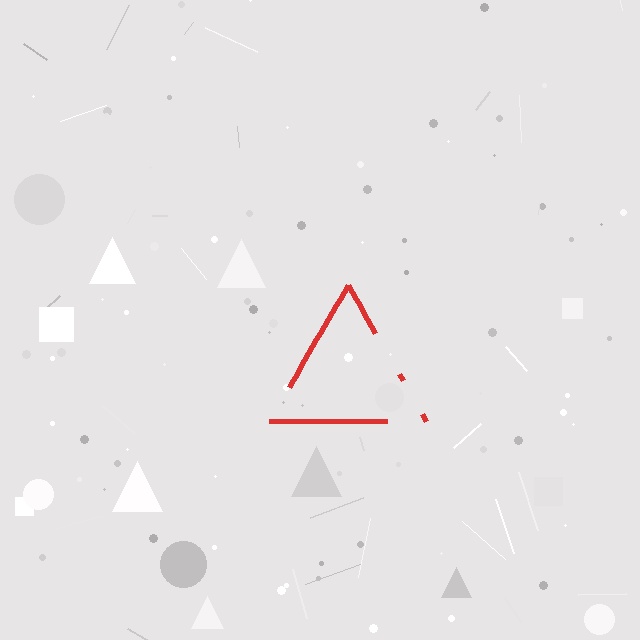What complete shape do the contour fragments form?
The contour fragments form a triangle.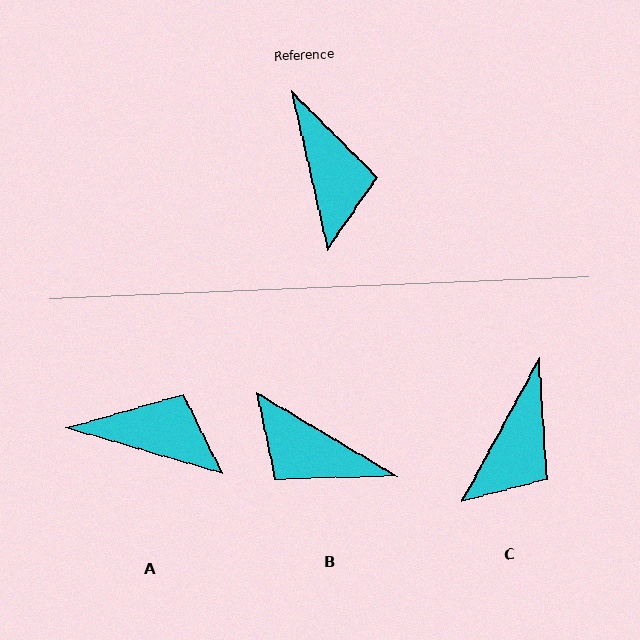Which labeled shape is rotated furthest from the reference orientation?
B, about 133 degrees away.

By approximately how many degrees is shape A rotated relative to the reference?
Approximately 61 degrees counter-clockwise.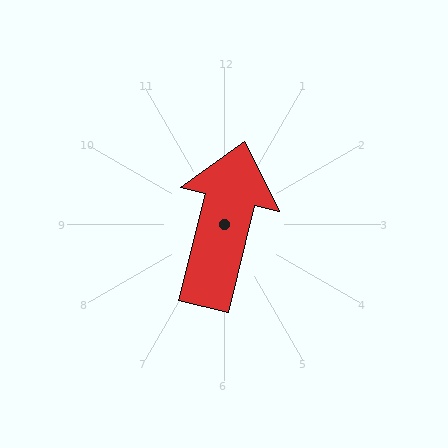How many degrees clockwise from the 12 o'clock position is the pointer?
Approximately 14 degrees.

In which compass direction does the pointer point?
North.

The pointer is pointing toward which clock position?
Roughly 12 o'clock.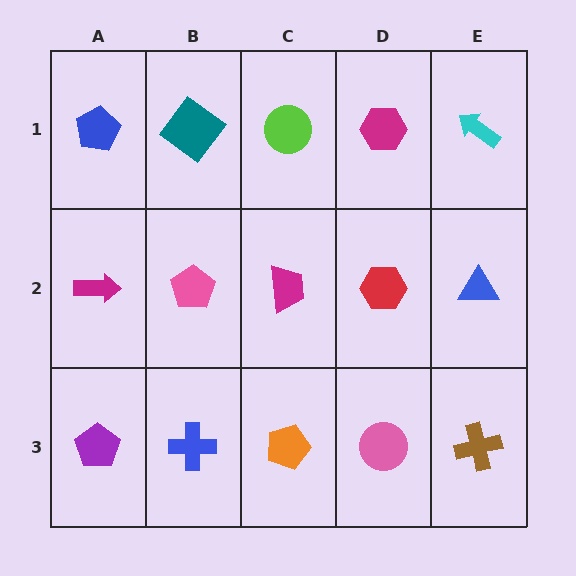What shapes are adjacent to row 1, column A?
A magenta arrow (row 2, column A), a teal diamond (row 1, column B).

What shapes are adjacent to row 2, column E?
A cyan arrow (row 1, column E), a brown cross (row 3, column E), a red hexagon (row 2, column D).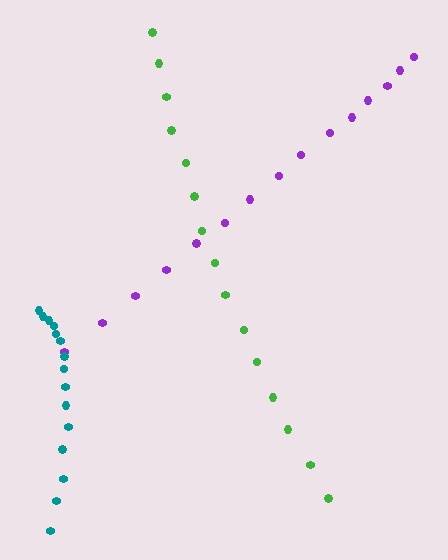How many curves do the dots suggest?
There are 3 distinct paths.